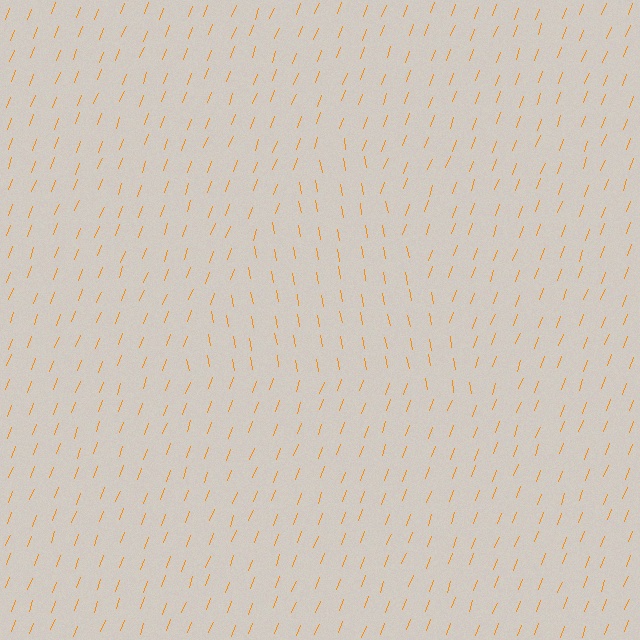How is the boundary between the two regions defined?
The boundary is defined purely by a change in line orientation (approximately 31 degrees difference). All lines are the same color and thickness.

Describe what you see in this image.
The image is filled with small orange line segments. A triangle region in the image has lines oriented differently from the surrounding lines, creating a visible texture boundary.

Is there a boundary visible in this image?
Yes, there is a texture boundary formed by a change in line orientation.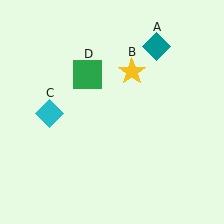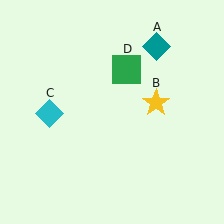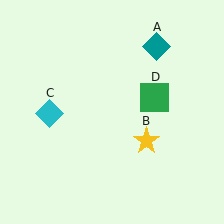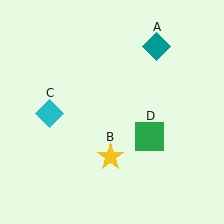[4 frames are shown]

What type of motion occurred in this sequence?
The yellow star (object B), green square (object D) rotated clockwise around the center of the scene.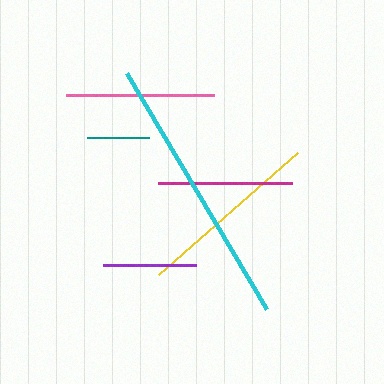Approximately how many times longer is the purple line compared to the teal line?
The purple line is approximately 1.5 times the length of the teal line.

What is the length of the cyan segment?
The cyan segment is approximately 274 pixels long.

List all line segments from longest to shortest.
From longest to shortest: cyan, yellow, pink, magenta, purple, teal.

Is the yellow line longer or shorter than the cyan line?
The cyan line is longer than the yellow line.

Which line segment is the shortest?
The teal line is the shortest at approximately 62 pixels.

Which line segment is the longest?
The cyan line is the longest at approximately 274 pixels.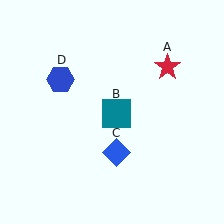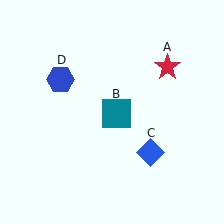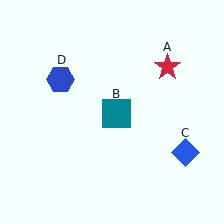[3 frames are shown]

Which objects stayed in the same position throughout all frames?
Red star (object A) and teal square (object B) and blue hexagon (object D) remained stationary.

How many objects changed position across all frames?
1 object changed position: blue diamond (object C).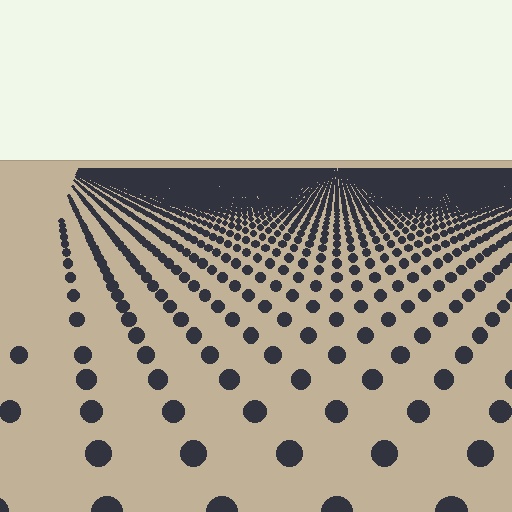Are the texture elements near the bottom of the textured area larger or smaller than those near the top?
Larger. Near the bottom, elements are closer to the viewer and appear at a bigger on-screen size.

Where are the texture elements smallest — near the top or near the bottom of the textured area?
Near the top.